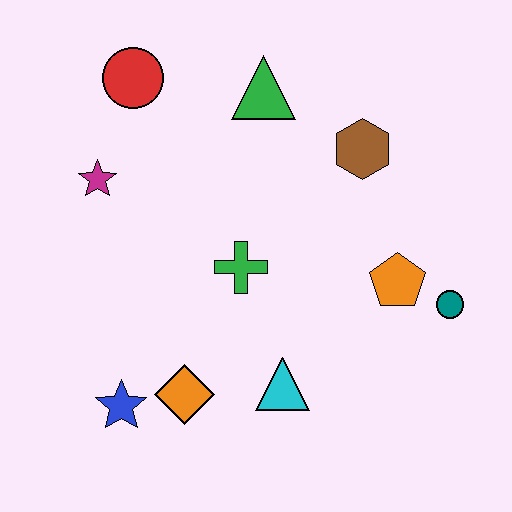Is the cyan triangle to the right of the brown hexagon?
No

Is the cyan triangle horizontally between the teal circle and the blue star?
Yes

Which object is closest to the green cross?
The cyan triangle is closest to the green cross.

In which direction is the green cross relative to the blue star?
The green cross is above the blue star.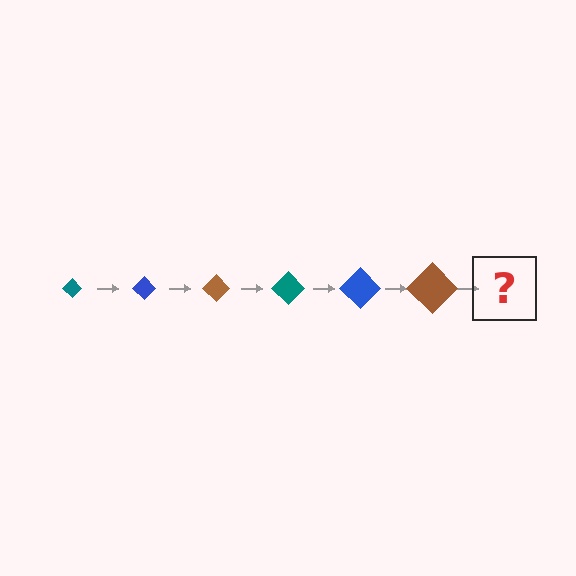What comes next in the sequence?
The next element should be a teal diamond, larger than the previous one.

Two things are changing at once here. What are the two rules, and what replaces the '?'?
The two rules are that the diamond grows larger each step and the color cycles through teal, blue, and brown. The '?' should be a teal diamond, larger than the previous one.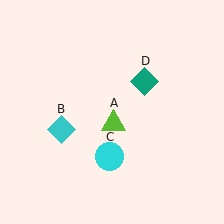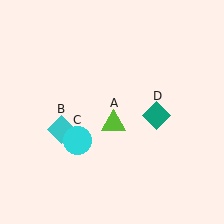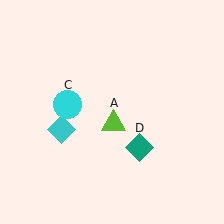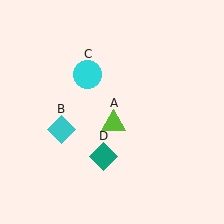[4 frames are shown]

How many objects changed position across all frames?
2 objects changed position: cyan circle (object C), teal diamond (object D).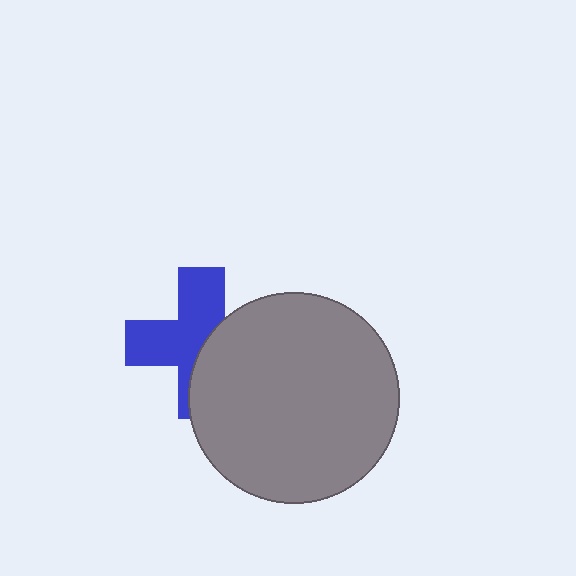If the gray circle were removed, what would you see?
You would see the complete blue cross.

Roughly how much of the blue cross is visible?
About half of it is visible (roughly 56%).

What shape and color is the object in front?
The object in front is a gray circle.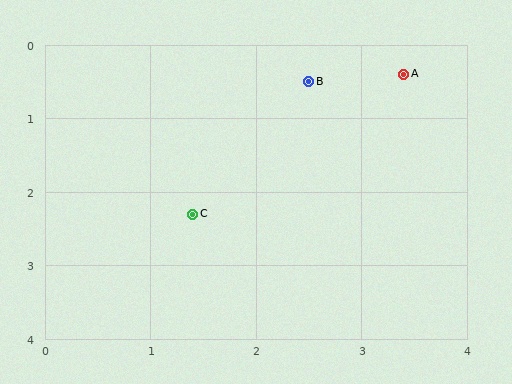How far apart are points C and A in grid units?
Points C and A are about 2.8 grid units apart.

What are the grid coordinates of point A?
Point A is at approximately (3.4, 0.4).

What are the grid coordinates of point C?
Point C is at approximately (1.4, 2.3).